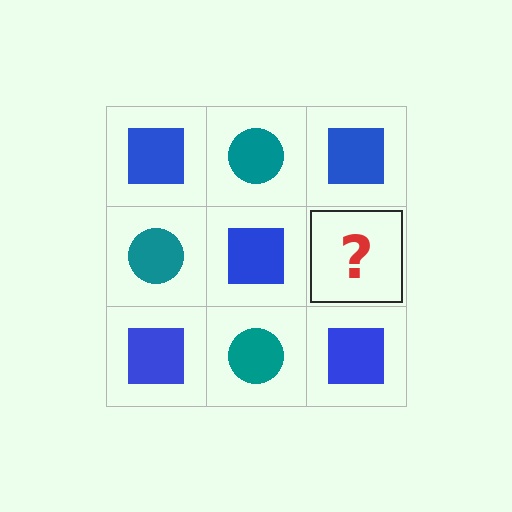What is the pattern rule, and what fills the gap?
The rule is that it alternates blue square and teal circle in a checkerboard pattern. The gap should be filled with a teal circle.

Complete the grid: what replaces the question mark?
The question mark should be replaced with a teal circle.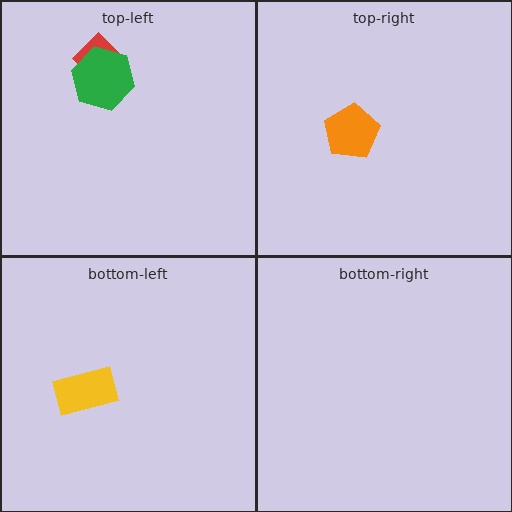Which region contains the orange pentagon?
The top-right region.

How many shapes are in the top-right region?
1.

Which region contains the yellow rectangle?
The bottom-left region.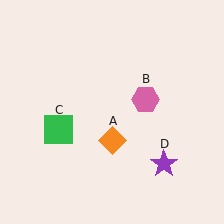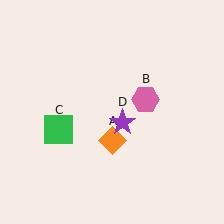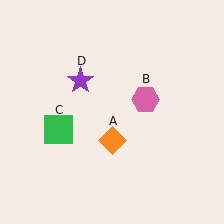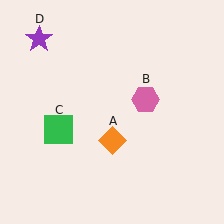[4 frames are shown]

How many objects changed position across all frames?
1 object changed position: purple star (object D).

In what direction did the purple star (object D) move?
The purple star (object D) moved up and to the left.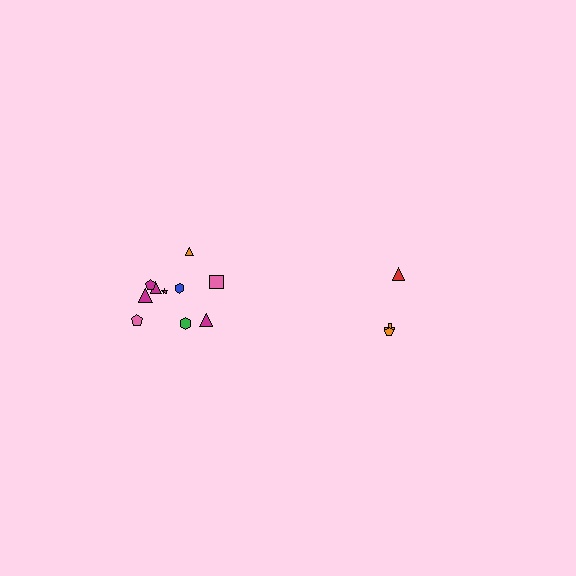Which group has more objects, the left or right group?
The left group.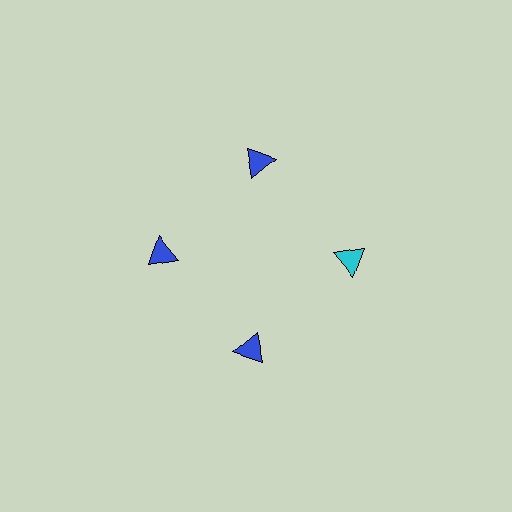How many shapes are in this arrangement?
There are 4 shapes arranged in a ring pattern.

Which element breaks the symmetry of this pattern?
The cyan triangle at roughly the 3 o'clock position breaks the symmetry. All other shapes are blue triangles.